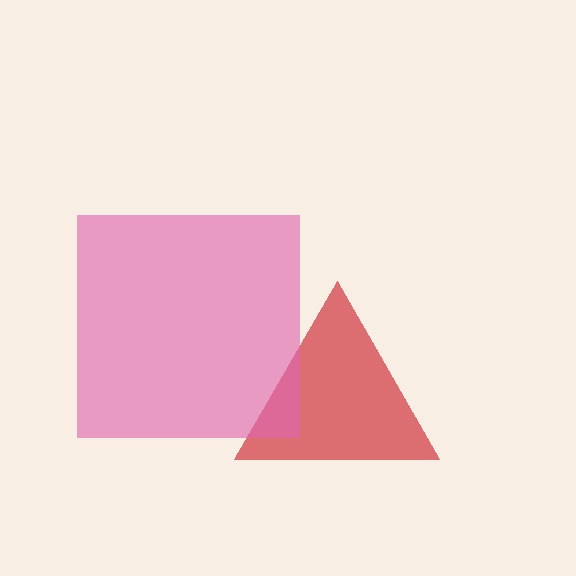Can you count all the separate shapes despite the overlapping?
Yes, there are 2 separate shapes.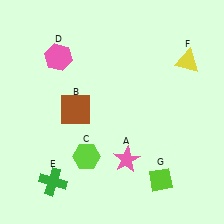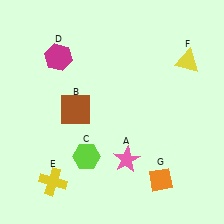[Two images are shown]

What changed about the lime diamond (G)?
In Image 1, G is lime. In Image 2, it changed to orange.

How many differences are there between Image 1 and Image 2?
There are 3 differences between the two images.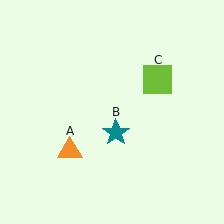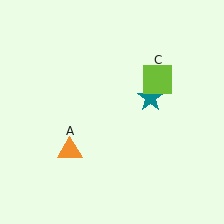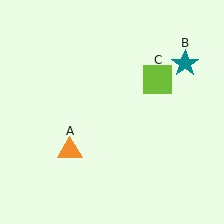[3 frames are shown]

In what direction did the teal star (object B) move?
The teal star (object B) moved up and to the right.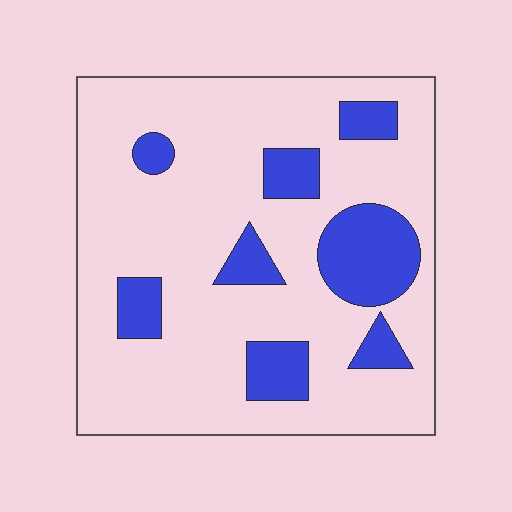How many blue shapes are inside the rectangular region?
8.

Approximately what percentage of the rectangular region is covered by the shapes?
Approximately 20%.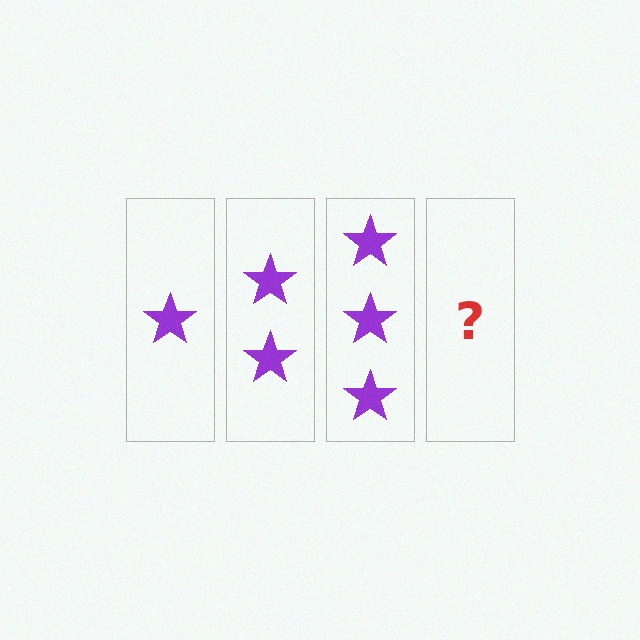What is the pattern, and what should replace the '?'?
The pattern is that each step adds one more star. The '?' should be 4 stars.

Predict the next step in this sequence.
The next step is 4 stars.